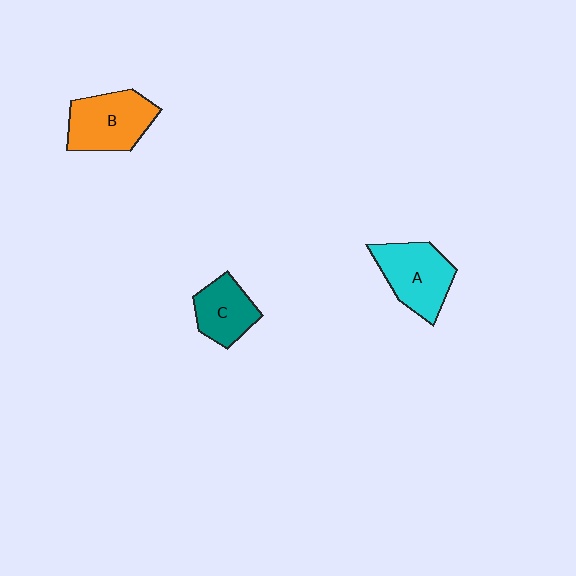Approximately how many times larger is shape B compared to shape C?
Approximately 1.4 times.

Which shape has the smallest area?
Shape C (teal).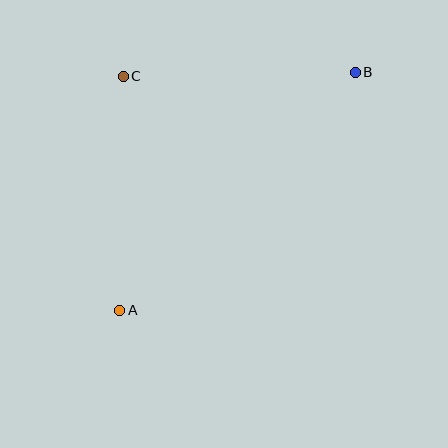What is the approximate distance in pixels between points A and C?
The distance between A and C is approximately 234 pixels.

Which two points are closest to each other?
Points B and C are closest to each other.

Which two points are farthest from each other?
Points A and B are farthest from each other.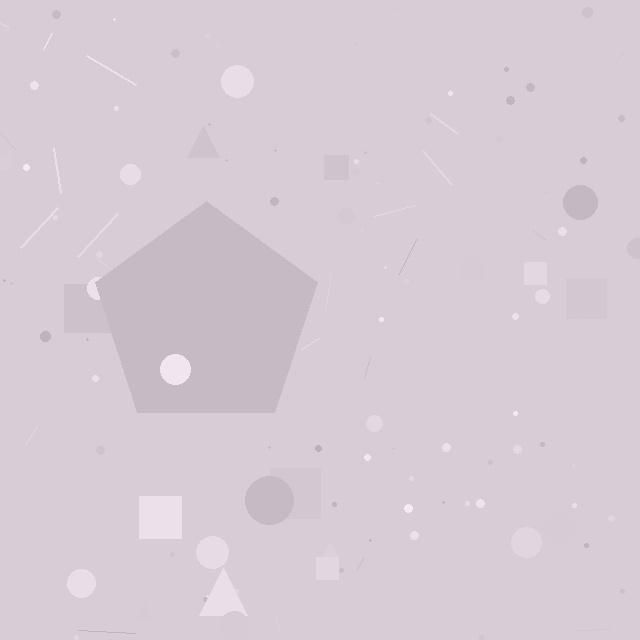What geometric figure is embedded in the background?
A pentagon is embedded in the background.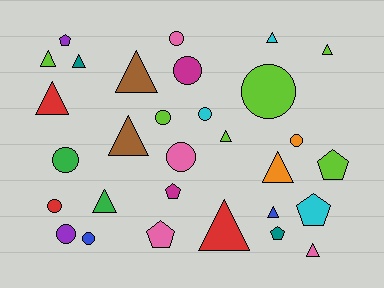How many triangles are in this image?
There are 13 triangles.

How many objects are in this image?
There are 30 objects.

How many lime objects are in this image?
There are 6 lime objects.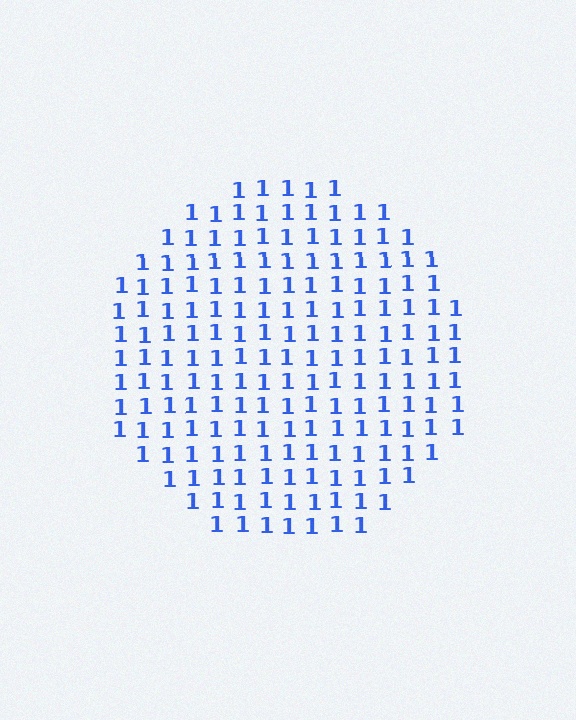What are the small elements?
The small elements are digit 1's.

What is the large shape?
The large shape is a circle.